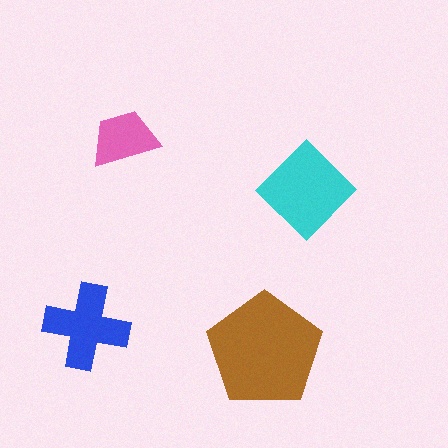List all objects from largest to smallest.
The brown pentagon, the cyan diamond, the blue cross, the pink trapezoid.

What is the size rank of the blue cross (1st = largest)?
3rd.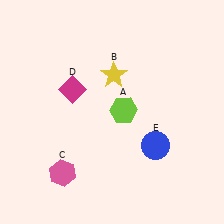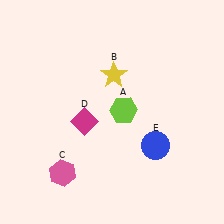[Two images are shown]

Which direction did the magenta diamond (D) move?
The magenta diamond (D) moved down.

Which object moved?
The magenta diamond (D) moved down.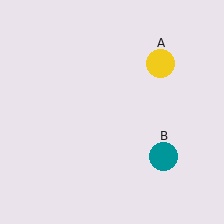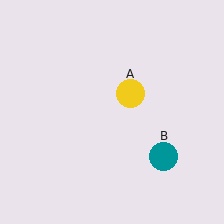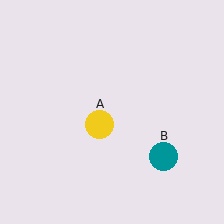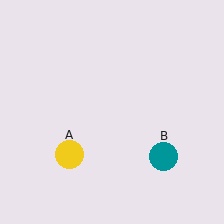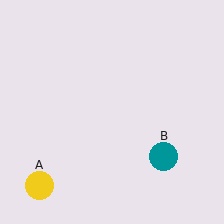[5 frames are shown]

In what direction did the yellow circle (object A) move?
The yellow circle (object A) moved down and to the left.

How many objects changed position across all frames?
1 object changed position: yellow circle (object A).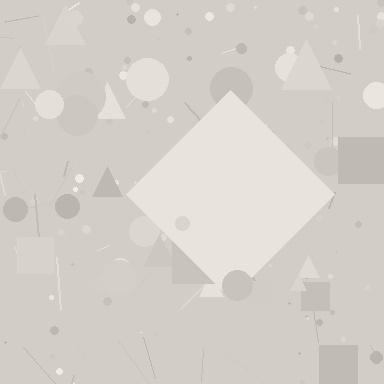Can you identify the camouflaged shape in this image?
The camouflaged shape is a diamond.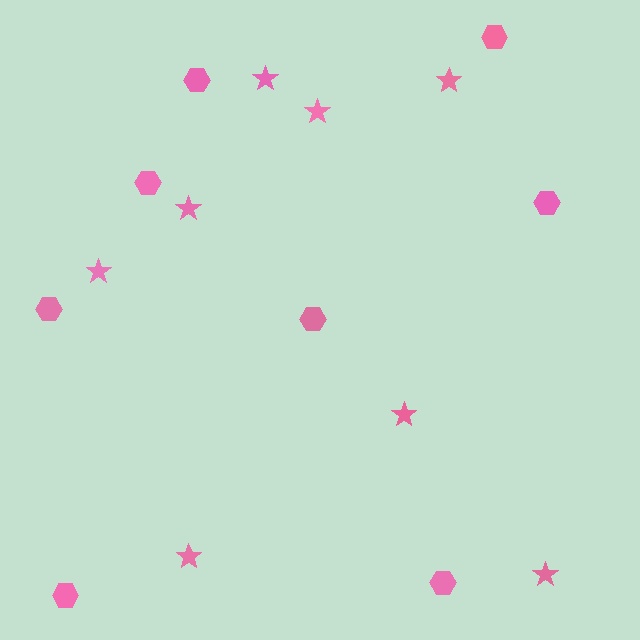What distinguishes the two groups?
There are 2 groups: one group of stars (8) and one group of hexagons (8).